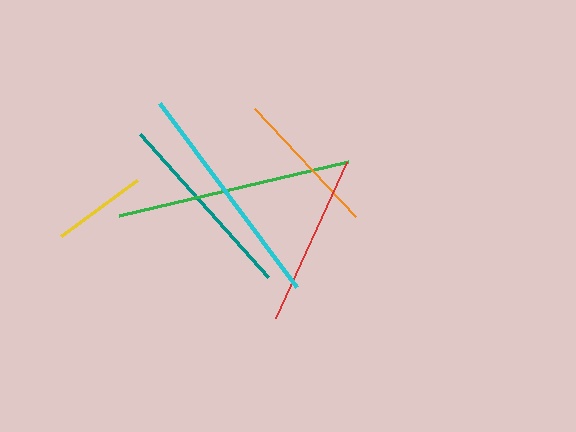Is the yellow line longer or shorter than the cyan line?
The cyan line is longer than the yellow line.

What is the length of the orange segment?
The orange segment is approximately 148 pixels long.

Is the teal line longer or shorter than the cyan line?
The cyan line is longer than the teal line.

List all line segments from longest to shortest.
From longest to shortest: green, cyan, teal, red, orange, yellow.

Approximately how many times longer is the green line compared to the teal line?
The green line is approximately 1.2 times the length of the teal line.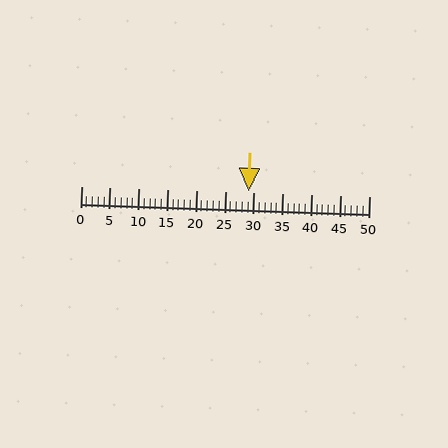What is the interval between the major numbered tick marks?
The major tick marks are spaced 5 units apart.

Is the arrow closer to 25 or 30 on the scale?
The arrow is closer to 30.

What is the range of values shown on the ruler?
The ruler shows values from 0 to 50.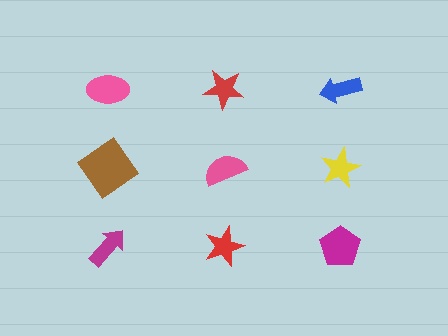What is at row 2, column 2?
A pink semicircle.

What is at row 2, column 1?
A brown diamond.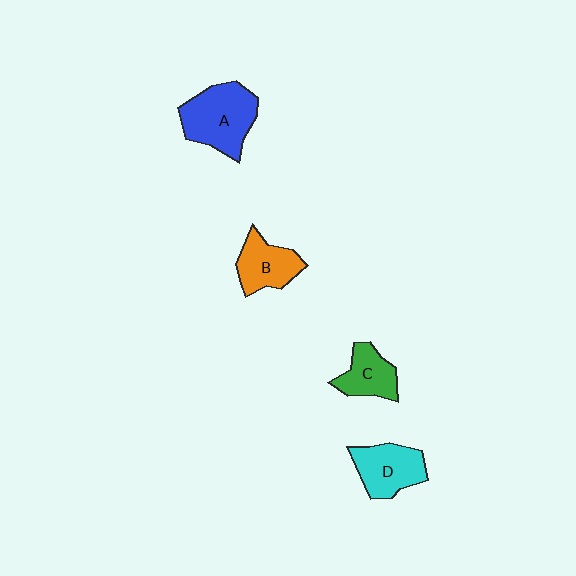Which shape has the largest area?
Shape A (blue).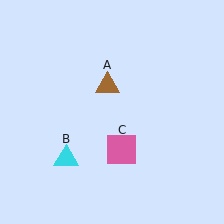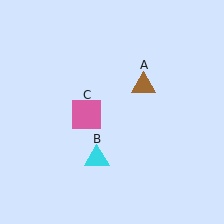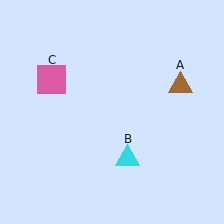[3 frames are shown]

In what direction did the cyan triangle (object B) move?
The cyan triangle (object B) moved right.